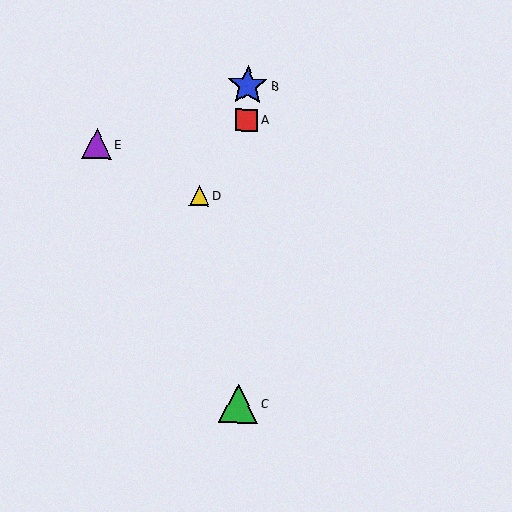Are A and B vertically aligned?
Yes, both are at x≈247.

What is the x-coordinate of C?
Object C is at x≈238.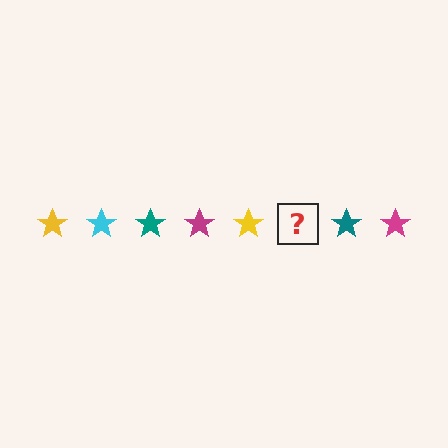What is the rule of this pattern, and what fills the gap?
The rule is that the pattern cycles through yellow, cyan, teal, magenta stars. The gap should be filled with a cyan star.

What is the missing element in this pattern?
The missing element is a cyan star.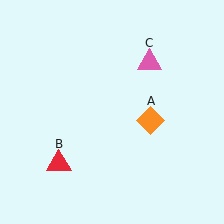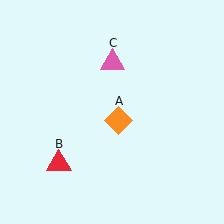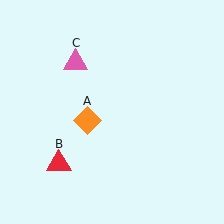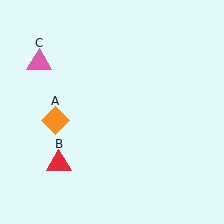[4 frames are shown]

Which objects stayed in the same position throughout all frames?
Red triangle (object B) remained stationary.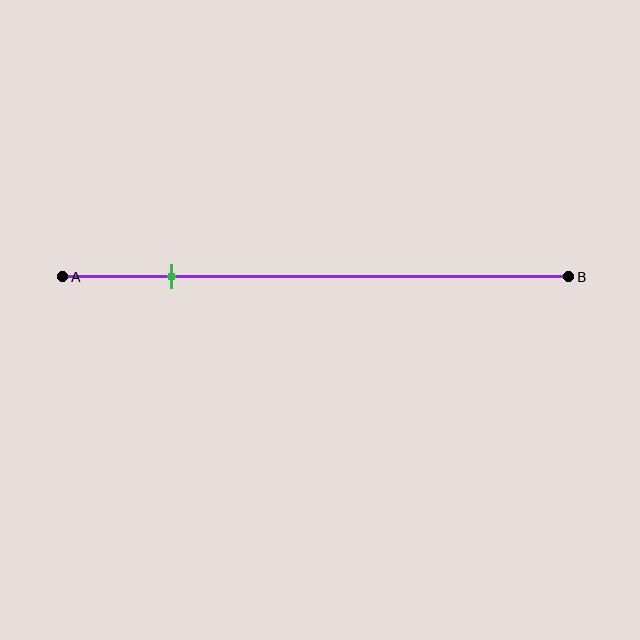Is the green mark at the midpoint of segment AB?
No, the mark is at about 20% from A, not at the 50% midpoint.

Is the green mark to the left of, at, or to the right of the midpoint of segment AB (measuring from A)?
The green mark is to the left of the midpoint of segment AB.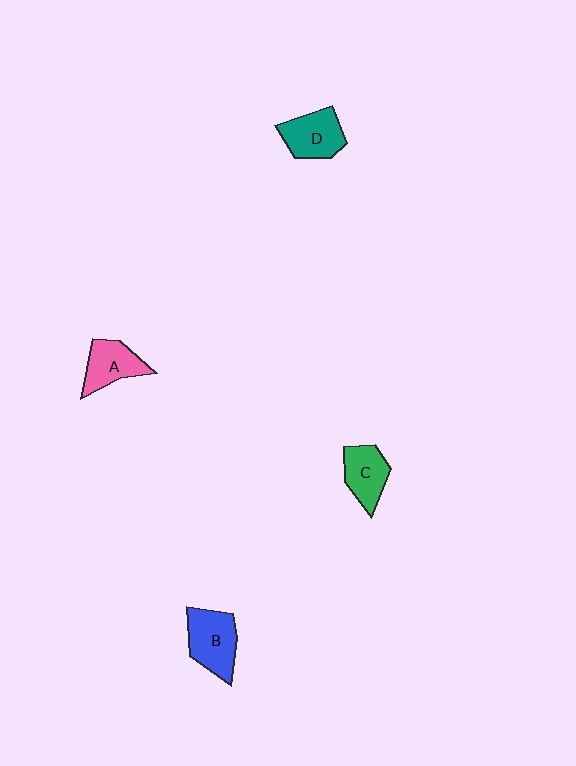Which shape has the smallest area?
Shape C (green).